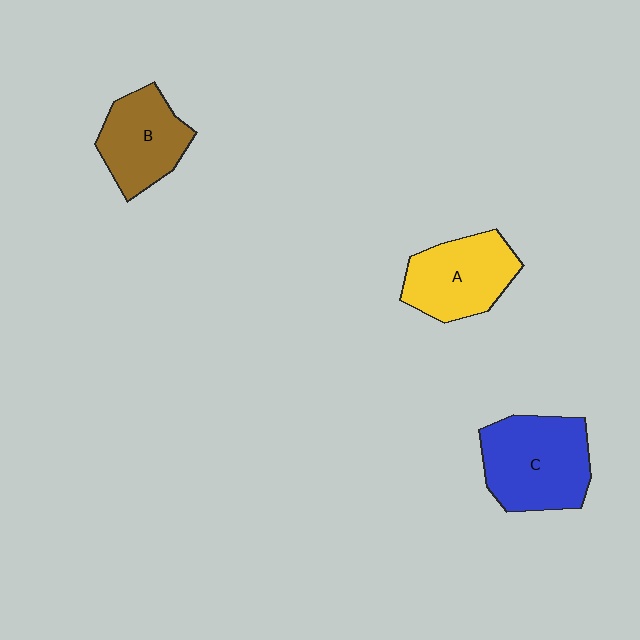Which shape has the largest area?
Shape C (blue).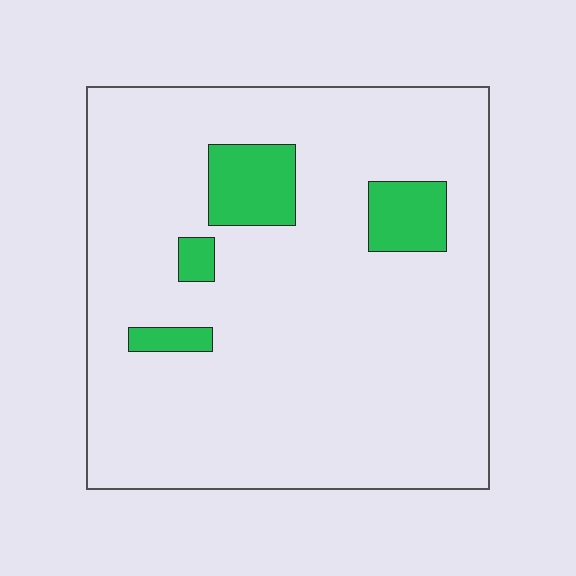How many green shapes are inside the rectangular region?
4.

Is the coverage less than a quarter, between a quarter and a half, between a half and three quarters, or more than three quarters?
Less than a quarter.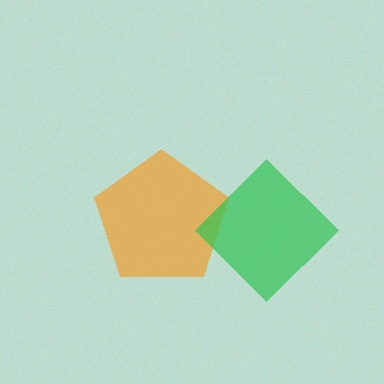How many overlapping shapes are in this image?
There are 2 overlapping shapes in the image.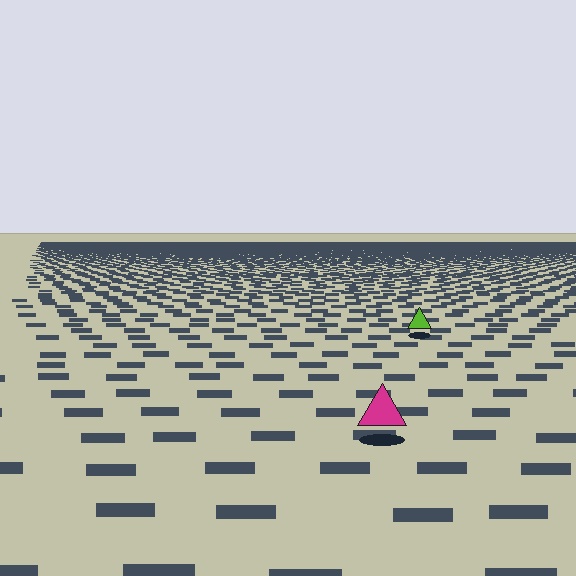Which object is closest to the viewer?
The magenta triangle is closest. The texture marks near it are larger and more spread out.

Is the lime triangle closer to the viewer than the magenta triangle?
No. The magenta triangle is closer — you can tell from the texture gradient: the ground texture is coarser near it.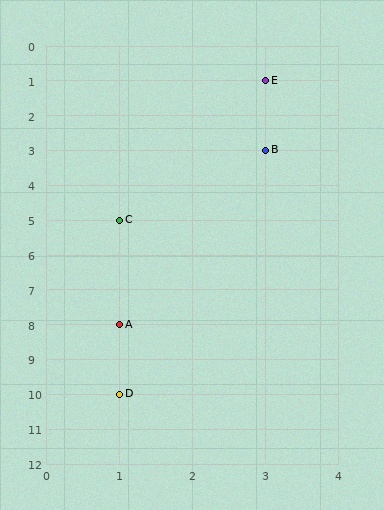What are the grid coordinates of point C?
Point C is at grid coordinates (1, 5).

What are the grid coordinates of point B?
Point B is at grid coordinates (3, 3).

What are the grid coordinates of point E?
Point E is at grid coordinates (3, 1).